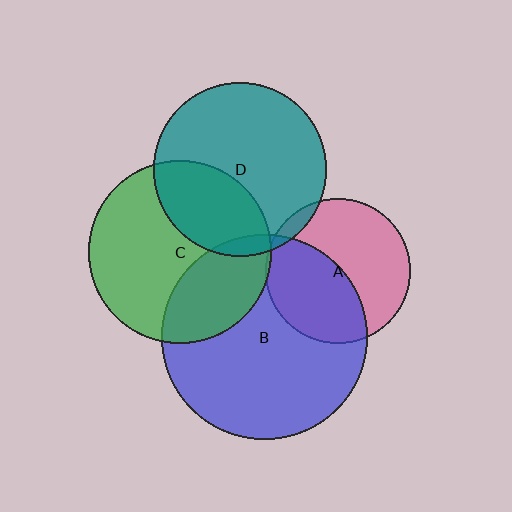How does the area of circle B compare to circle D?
Approximately 1.4 times.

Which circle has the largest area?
Circle B (blue).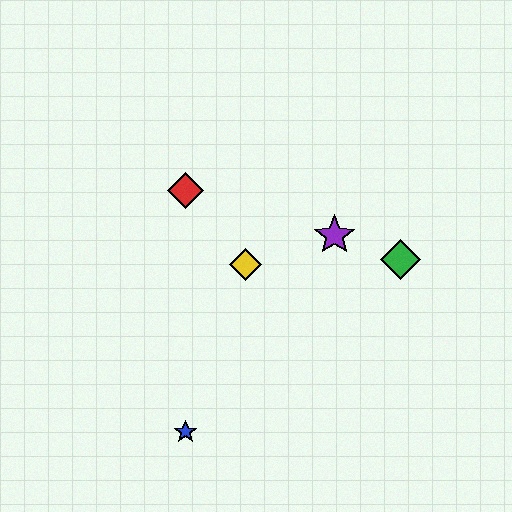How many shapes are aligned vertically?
2 shapes (the red diamond, the blue star) are aligned vertically.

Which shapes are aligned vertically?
The red diamond, the blue star are aligned vertically.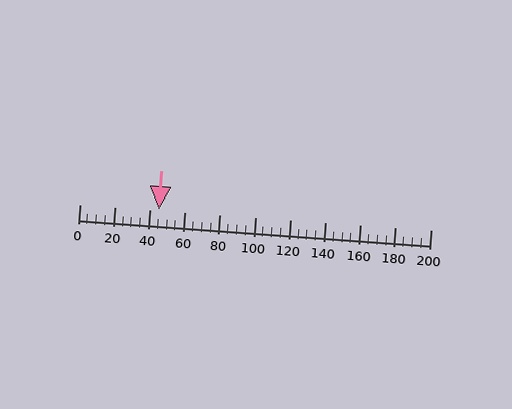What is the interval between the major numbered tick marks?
The major tick marks are spaced 20 units apart.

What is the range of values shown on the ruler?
The ruler shows values from 0 to 200.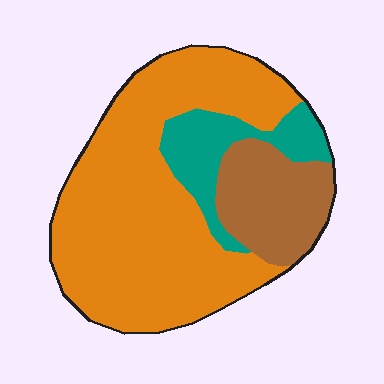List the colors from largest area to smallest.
From largest to smallest: orange, brown, teal.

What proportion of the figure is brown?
Brown takes up about one fifth (1/5) of the figure.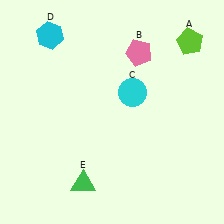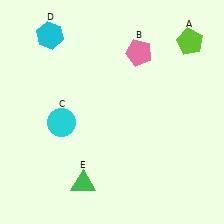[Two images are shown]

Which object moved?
The cyan circle (C) moved left.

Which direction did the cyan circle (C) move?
The cyan circle (C) moved left.